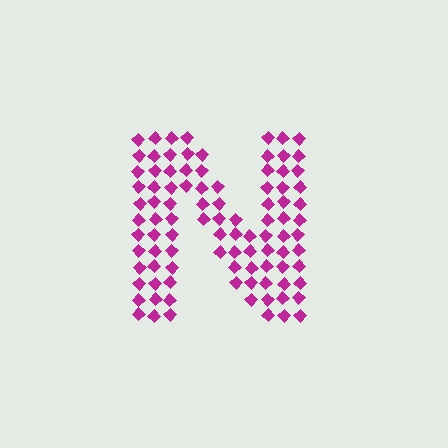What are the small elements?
The small elements are diamonds.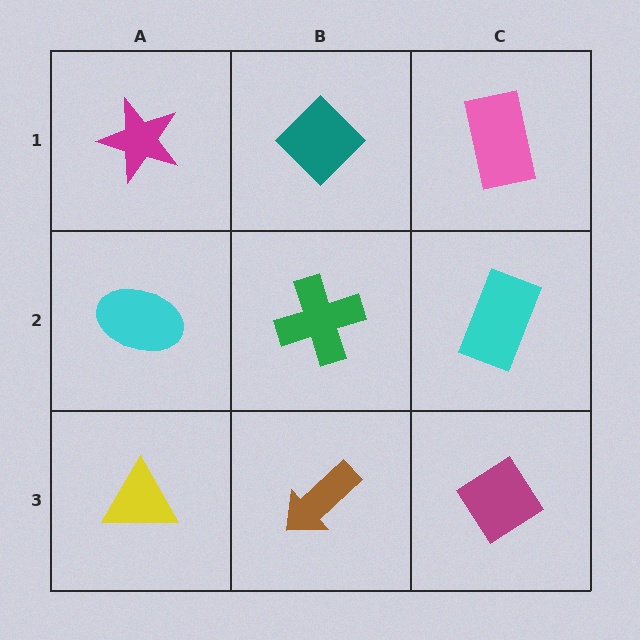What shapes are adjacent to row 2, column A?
A magenta star (row 1, column A), a yellow triangle (row 3, column A), a green cross (row 2, column B).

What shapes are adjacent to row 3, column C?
A cyan rectangle (row 2, column C), a brown arrow (row 3, column B).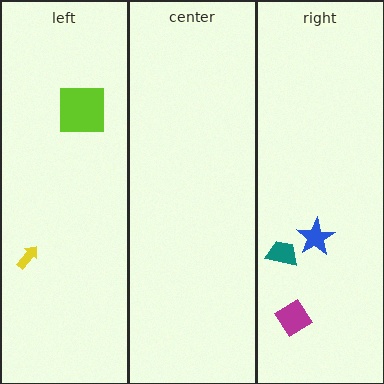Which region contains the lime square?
The left region.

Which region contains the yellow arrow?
The left region.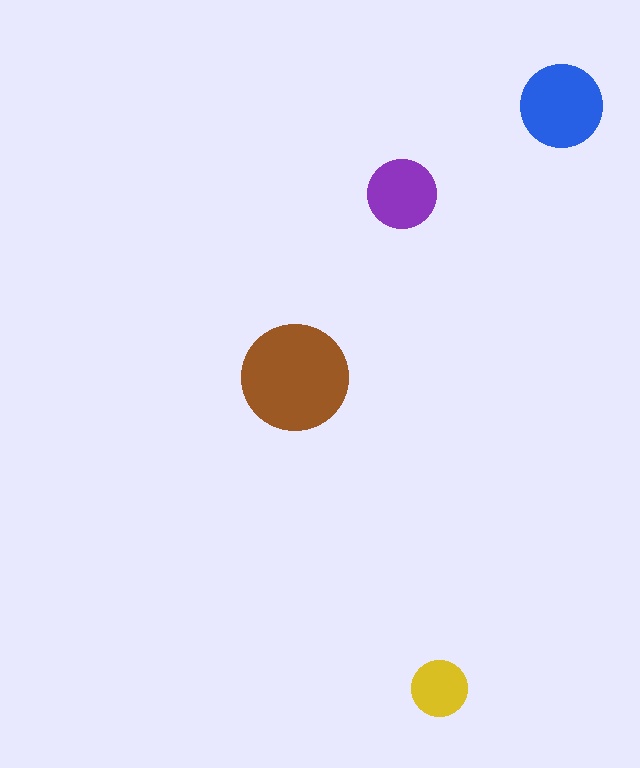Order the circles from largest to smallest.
the brown one, the blue one, the purple one, the yellow one.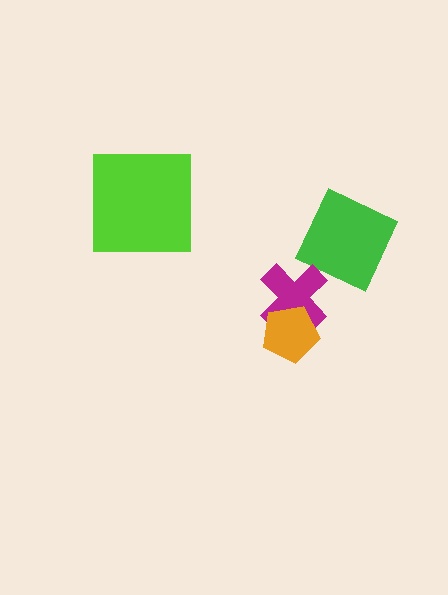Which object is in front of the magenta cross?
The orange pentagon is in front of the magenta cross.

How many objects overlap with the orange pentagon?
1 object overlaps with the orange pentagon.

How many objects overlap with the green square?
0 objects overlap with the green square.